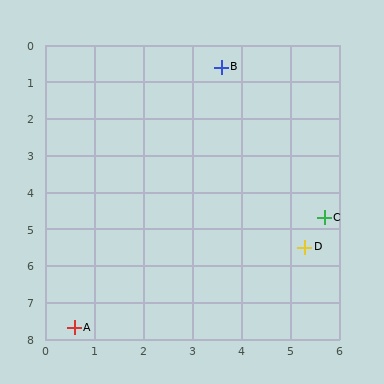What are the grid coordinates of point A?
Point A is at approximately (0.6, 7.7).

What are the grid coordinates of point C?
Point C is at approximately (5.7, 4.7).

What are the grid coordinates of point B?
Point B is at approximately (3.6, 0.6).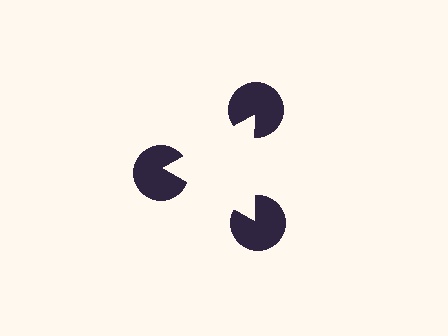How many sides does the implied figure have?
3 sides.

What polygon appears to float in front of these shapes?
An illusory triangle — its edges are inferred from the aligned wedge cuts in the pac-man discs, not physically drawn.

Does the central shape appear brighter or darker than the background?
It typically appears slightly brighter than the background, even though no actual brightness change is drawn.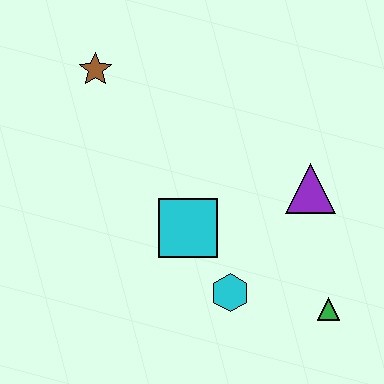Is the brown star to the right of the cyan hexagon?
No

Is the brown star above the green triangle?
Yes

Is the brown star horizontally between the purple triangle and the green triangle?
No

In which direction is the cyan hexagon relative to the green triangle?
The cyan hexagon is to the left of the green triangle.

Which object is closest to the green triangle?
The cyan hexagon is closest to the green triangle.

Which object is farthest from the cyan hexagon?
The brown star is farthest from the cyan hexagon.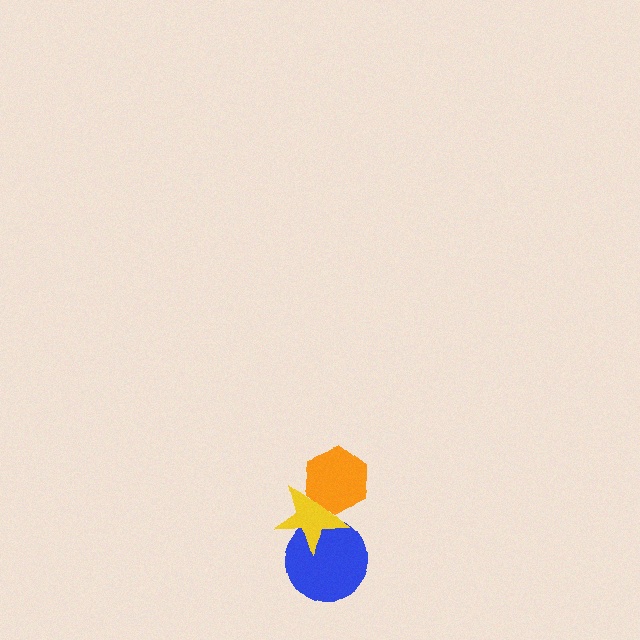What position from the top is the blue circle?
The blue circle is 3rd from the top.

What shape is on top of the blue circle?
The yellow star is on top of the blue circle.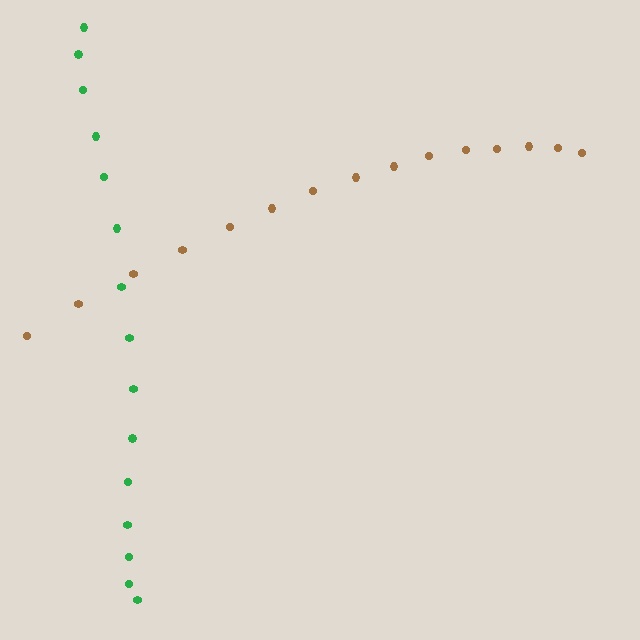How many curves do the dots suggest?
There are 2 distinct paths.